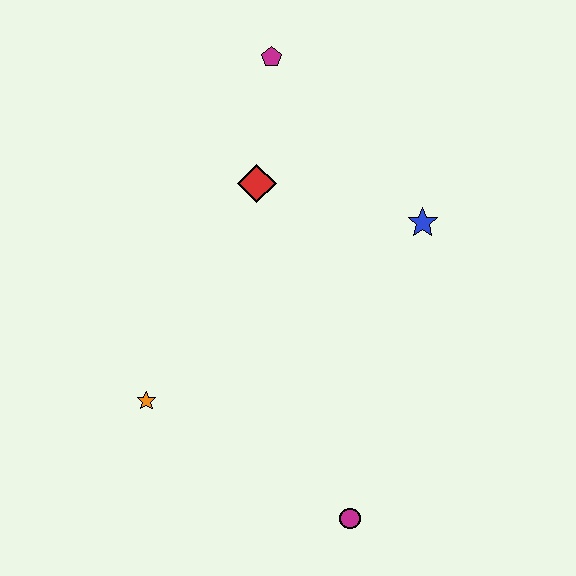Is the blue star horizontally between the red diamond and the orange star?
No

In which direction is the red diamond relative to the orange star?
The red diamond is above the orange star.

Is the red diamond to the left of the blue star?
Yes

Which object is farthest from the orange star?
The magenta pentagon is farthest from the orange star.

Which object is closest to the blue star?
The red diamond is closest to the blue star.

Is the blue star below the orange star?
No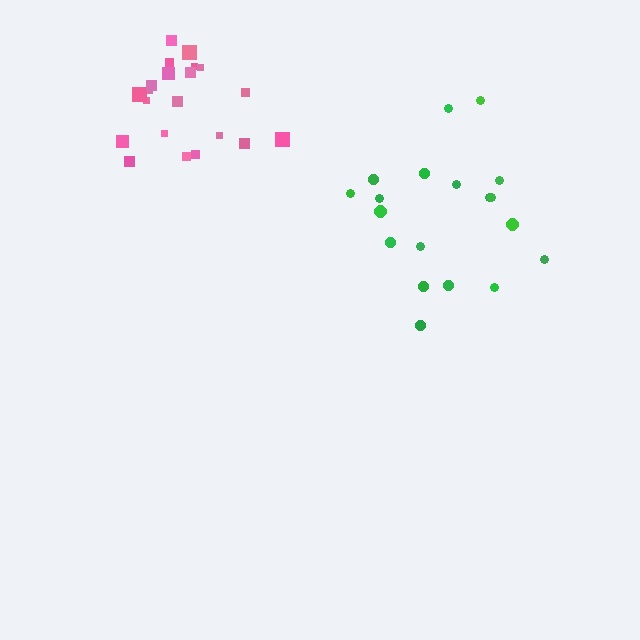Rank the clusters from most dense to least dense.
pink, green.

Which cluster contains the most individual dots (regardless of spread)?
Pink (21).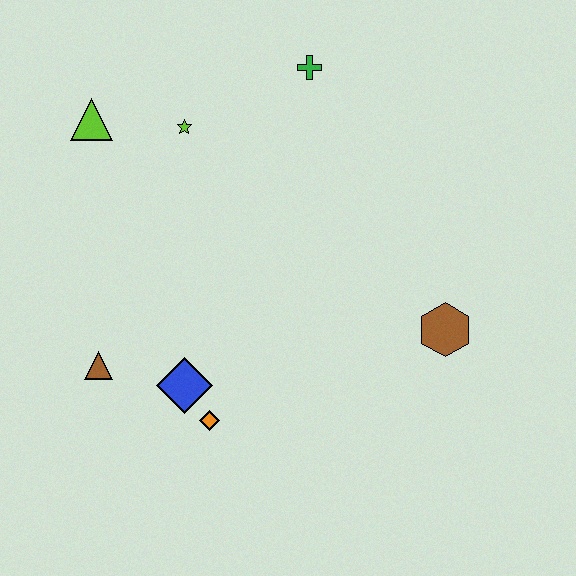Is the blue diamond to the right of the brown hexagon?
No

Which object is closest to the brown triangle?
The blue diamond is closest to the brown triangle.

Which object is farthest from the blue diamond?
The green cross is farthest from the blue diamond.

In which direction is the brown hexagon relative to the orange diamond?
The brown hexagon is to the right of the orange diamond.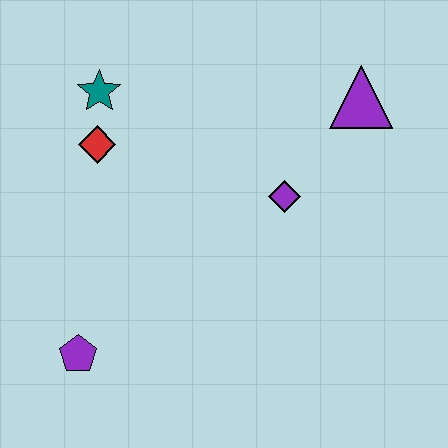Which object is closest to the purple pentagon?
The red diamond is closest to the purple pentagon.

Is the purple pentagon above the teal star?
No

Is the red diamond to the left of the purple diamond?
Yes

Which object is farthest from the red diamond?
The purple triangle is farthest from the red diamond.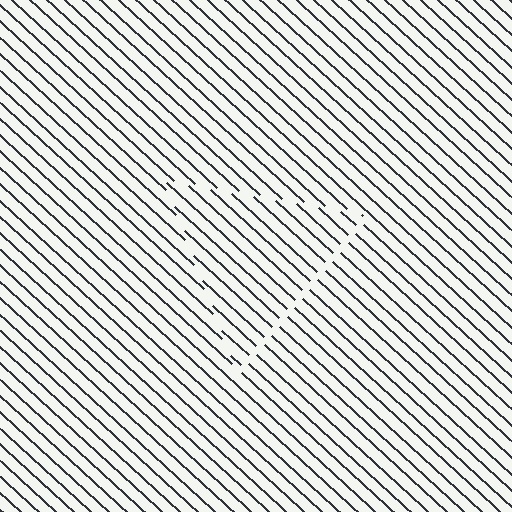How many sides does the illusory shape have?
3 sides — the line-ends trace a triangle.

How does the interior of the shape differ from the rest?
The interior of the shape contains the same grating, shifted by half a period — the contour is defined by the phase discontinuity where line-ends from the inner and outer gratings abut.